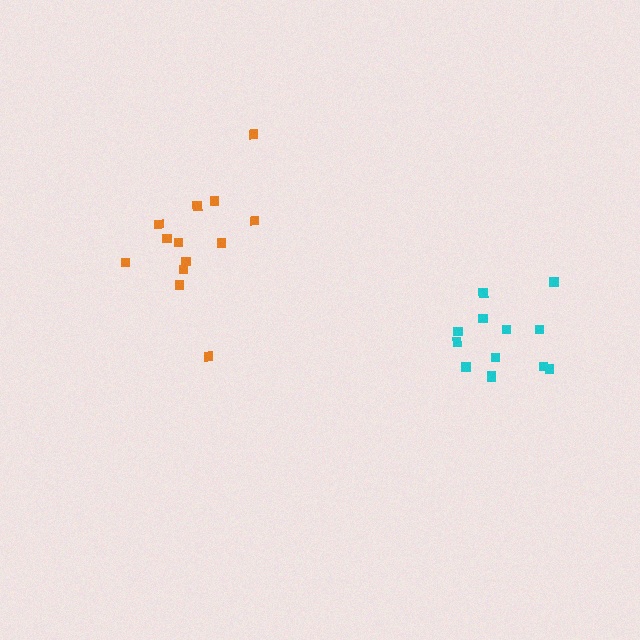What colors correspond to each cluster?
The clusters are colored: cyan, orange.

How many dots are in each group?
Group 1: 13 dots, Group 2: 13 dots (26 total).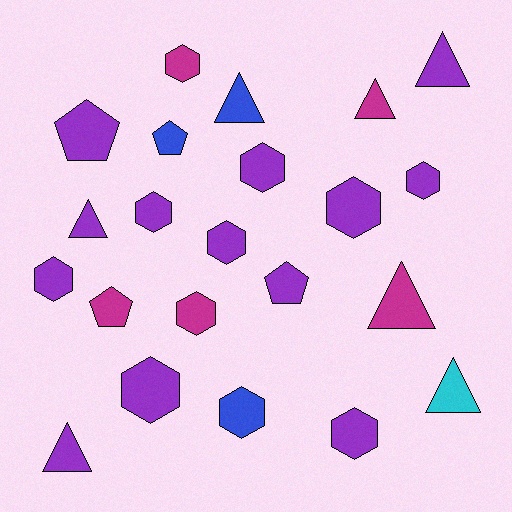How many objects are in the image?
There are 22 objects.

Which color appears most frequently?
Purple, with 13 objects.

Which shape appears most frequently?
Hexagon, with 11 objects.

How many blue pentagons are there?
There is 1 blue pentagon.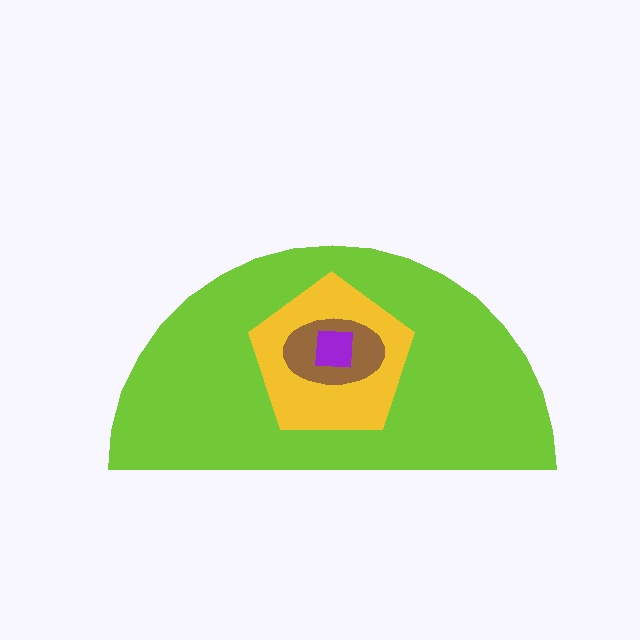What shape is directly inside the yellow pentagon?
The brown ellipse.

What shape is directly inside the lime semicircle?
The yellow pentagon.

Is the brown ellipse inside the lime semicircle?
Yes.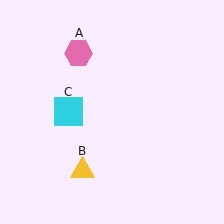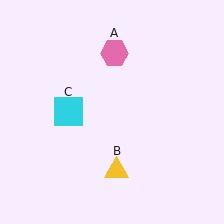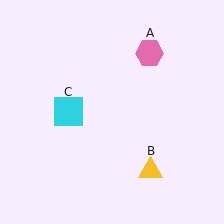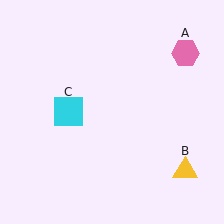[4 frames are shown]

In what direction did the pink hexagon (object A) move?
The pink hexagon (object A) moved right.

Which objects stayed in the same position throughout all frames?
Cyan square (object C) remained stationary.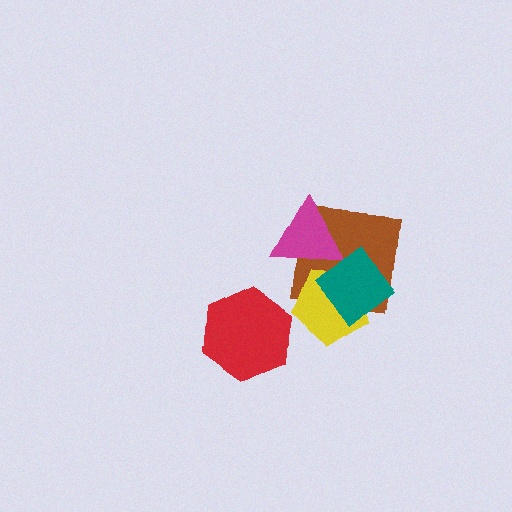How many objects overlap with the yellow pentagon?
3 objects overlap with the yellow pentagon.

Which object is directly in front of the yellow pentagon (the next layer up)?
The magenta triangle is directly in front of the yellow pentagon.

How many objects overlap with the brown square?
3 objects overlap with the brown square.